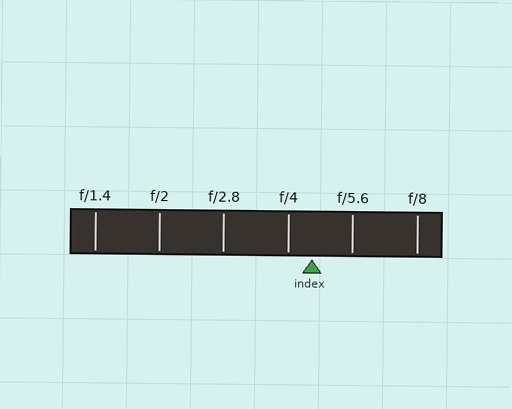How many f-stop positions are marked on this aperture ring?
There are 6 f-stop positions marked.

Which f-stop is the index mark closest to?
The index mark is closest to f/4.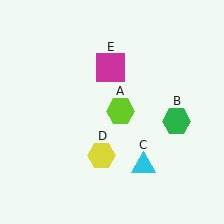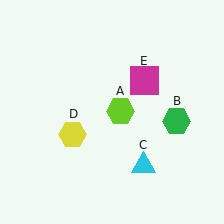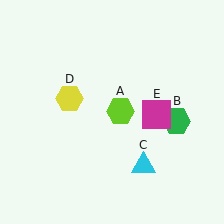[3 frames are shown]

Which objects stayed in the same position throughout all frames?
Lime hexagon (object A) and green hexagon (object B) and cyan triangle (object C) remained stationary.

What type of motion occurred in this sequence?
The yellow hexagon (object D), magenta square (object E) rotated clockwise around the center of the scene.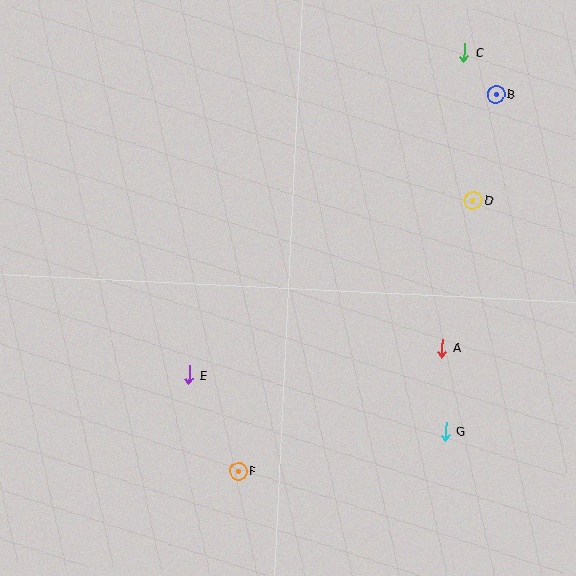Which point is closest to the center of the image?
Point E at (189, 375) is closest to the center.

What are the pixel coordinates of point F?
Point F is at (238, 471).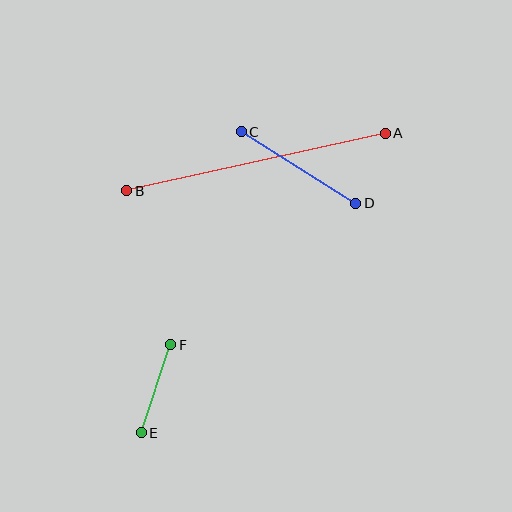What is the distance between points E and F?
The distance is approximately 93 pixels.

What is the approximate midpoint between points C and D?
The midpoint is at approximately (299, 167) pixels.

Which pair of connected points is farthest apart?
Points A and B are farthest apart.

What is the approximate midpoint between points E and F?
The midpoint is at approximately (156, 389) pixels.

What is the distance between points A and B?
The distance is approximately 265 pixels.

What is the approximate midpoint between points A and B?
The midpoint is at approximately (256, 162) pixels.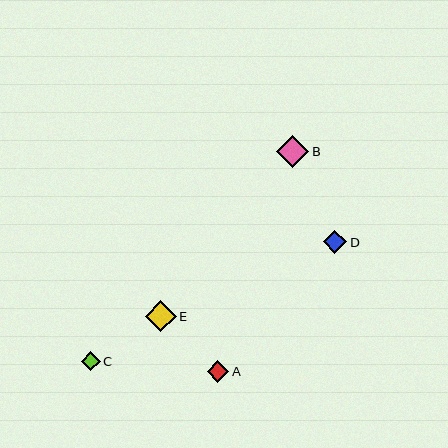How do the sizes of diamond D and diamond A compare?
Diamond D and diamond A are approximately the same size.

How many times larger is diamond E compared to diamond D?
Diamond E is approximately 1.3 times the size of diamond D.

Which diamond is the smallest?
Diamond C is the smallest with a size of approximately 19 pixels.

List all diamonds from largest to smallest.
From largest to smallest: B, E, D, A, C.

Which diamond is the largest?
Diamond B is the largest with a size of approximately 32 pixels.